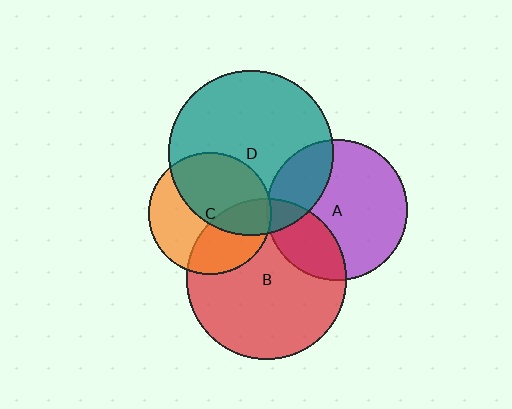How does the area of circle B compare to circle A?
Approximately 1.3 times.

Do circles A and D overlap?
Yes.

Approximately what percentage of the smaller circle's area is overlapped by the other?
Approximately 25%.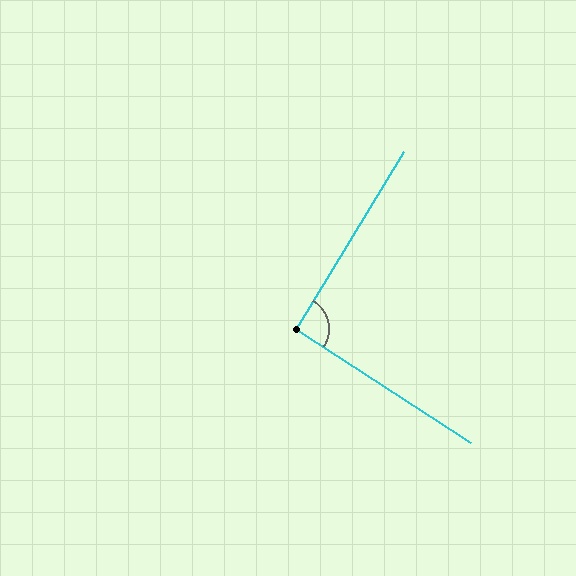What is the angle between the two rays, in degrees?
Approximately 92 degrees.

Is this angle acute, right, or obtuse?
It is approximately a right angle.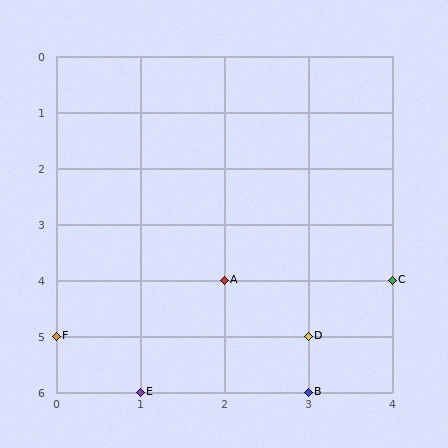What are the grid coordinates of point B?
Point B is at grid coordinates (3, 6).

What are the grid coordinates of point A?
Point A is at grid coordinates (2, 4).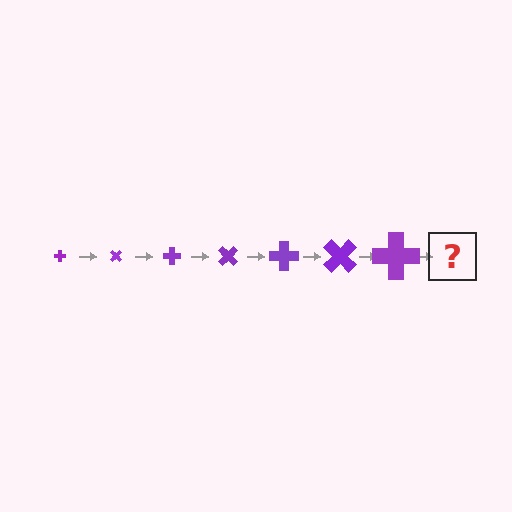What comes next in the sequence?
The next element should be a cross, larger than the previous one and rotated 315 degrees from the start.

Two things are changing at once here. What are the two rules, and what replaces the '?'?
The two rules are that the cross grows larger each step and it rotates 45 degrees each step. The '?' should be a cross, larger than the previous one and rotated 315 degrees from the start.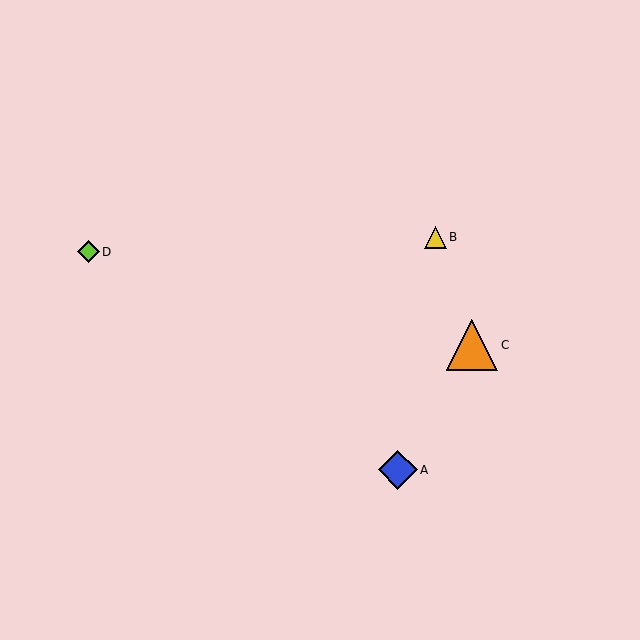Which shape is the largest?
The orange triangle (labeled C) is the largest.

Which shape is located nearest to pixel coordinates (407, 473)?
The blue diamond (labeled A) at (398, 470) is nearest to that location.